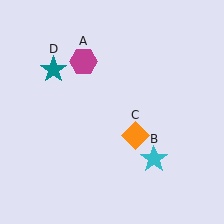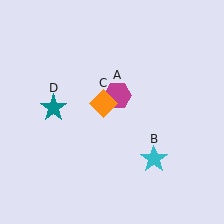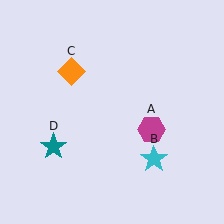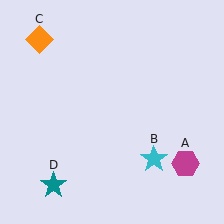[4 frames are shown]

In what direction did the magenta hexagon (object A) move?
The magenta hexagon (object A) moved down and to the right.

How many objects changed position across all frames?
3 objects changed position: magenta hexagon (object A), orange diamond (object C), teal star (object D).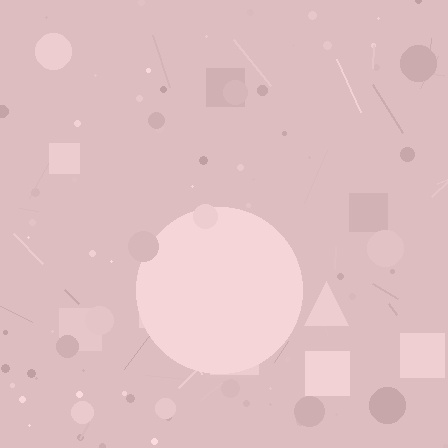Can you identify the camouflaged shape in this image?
The camouflaged shape is a circle.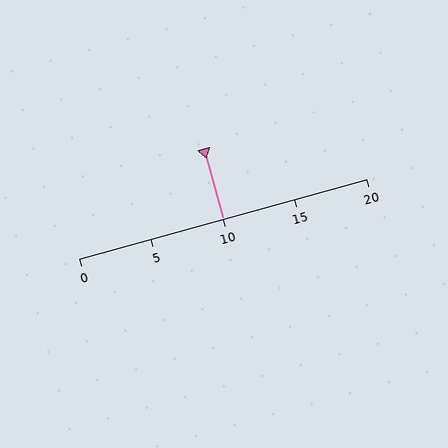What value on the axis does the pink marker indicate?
The marker indicates approximately 10.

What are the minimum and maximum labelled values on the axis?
The axis runs from 0 to 20.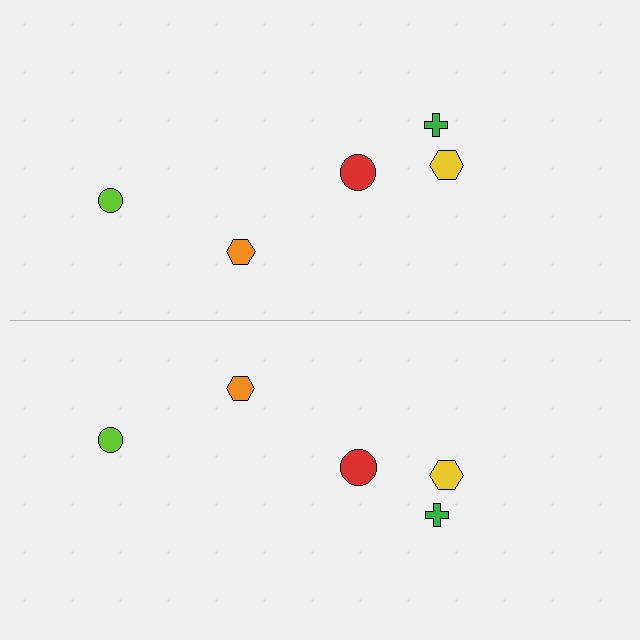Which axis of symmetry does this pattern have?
The pattern has a horizontal axis of symmetry running through the center of the image.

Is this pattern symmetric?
Yes, this pattern has bilateral (reflection) symmetry.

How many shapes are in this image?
There are 10 shapes in this image.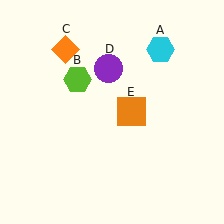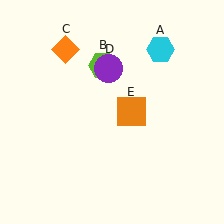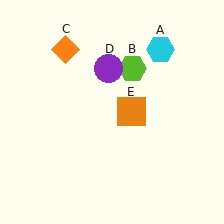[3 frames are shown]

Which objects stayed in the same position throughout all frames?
Cyan hexagon (object A) and orange diamond (object C) and purple circle (object D) and orange square (object E) remained stationary.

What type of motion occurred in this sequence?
The lime hexagon (object B) rotated clockwise around the center of the scene.